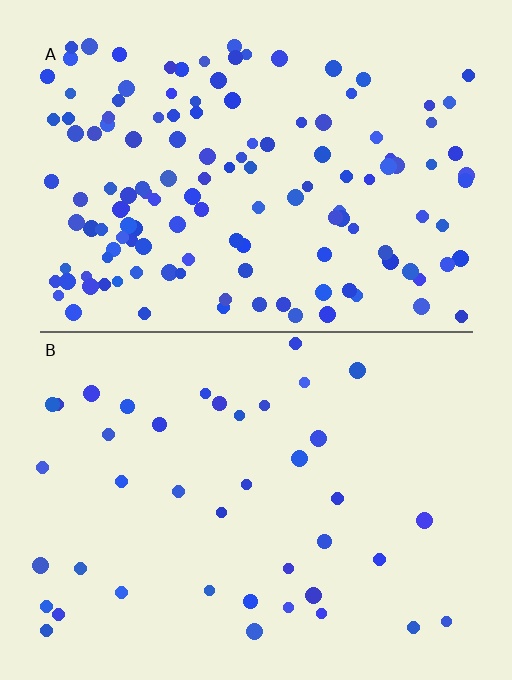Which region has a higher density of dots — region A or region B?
A (the top).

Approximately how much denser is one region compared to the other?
Approximately 3.4× — region A over region B.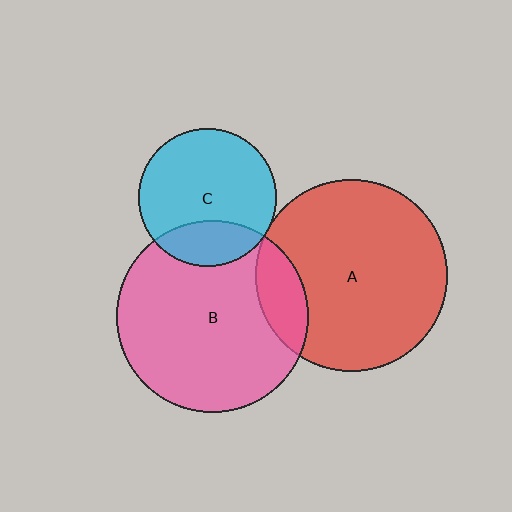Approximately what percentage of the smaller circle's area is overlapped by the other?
Approximately 5%.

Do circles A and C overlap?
Yes.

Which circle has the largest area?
Circle A (red).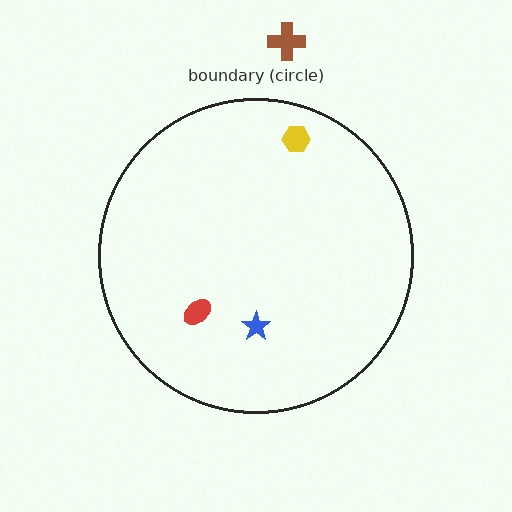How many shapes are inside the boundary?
3 inside, 1 outside.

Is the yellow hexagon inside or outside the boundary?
Inside.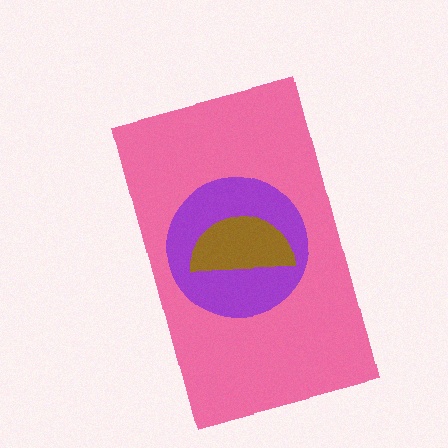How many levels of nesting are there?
3.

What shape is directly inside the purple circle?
The brown semicircle.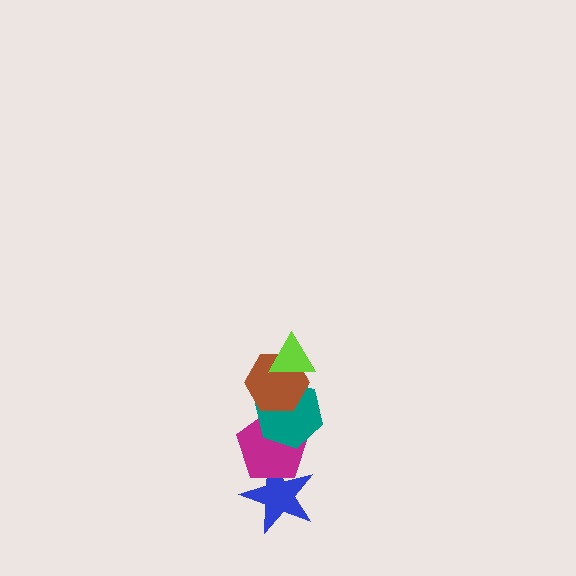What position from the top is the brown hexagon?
The brown hexagon is 2nd from the top.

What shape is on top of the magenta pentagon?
The teal hexagon is on top of the magenta pentagon.